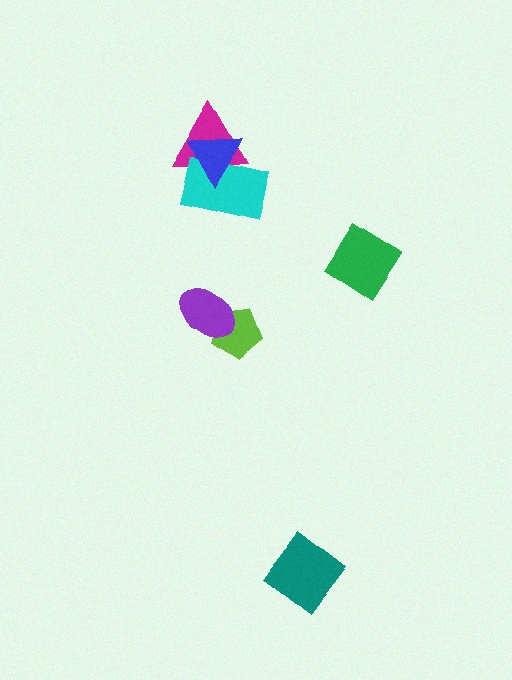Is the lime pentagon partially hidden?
Yes, it is partially covered by another shape.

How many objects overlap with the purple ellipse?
1 object overlaps with the purple ellipse.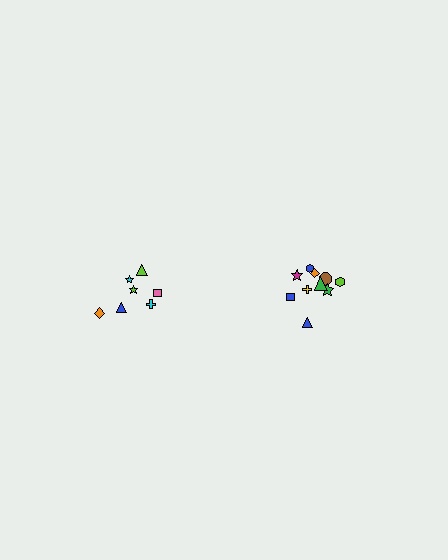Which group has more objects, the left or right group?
The right group.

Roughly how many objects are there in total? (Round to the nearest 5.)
Roughly 15 objects in total.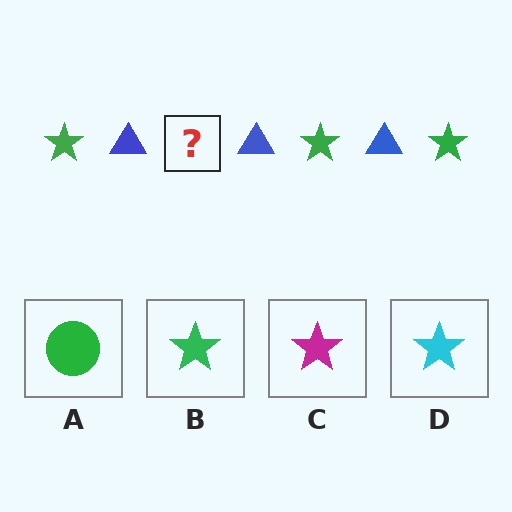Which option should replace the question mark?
Option B.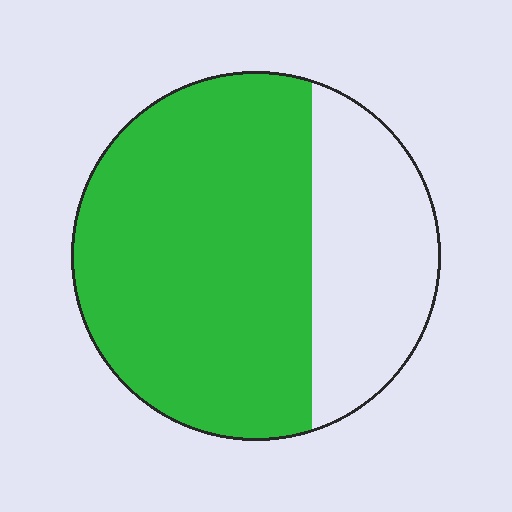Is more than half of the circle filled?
Yes.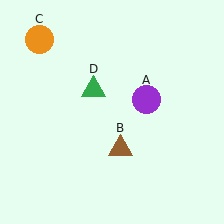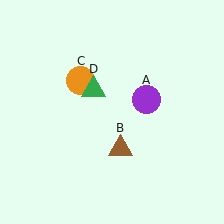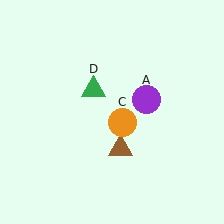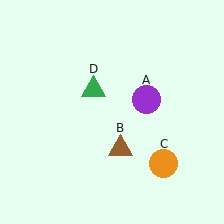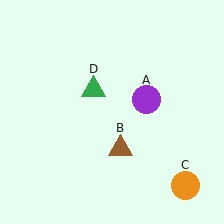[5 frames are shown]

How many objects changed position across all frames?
1 object changed position: orange circle (object C).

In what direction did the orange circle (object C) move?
The orange circle (object C) moved down and to the right.